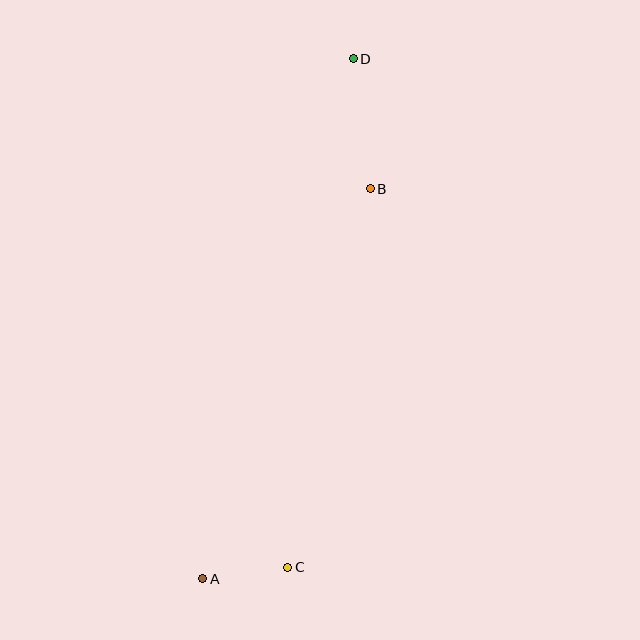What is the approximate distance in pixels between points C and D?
The distance between C and D is approximately 513 pixels.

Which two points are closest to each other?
Points A and C are closest to each other.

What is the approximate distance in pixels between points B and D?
The distance between B and D is approximately 131 pixels.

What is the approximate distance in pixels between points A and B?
The distance between A and B is approximately 425 pixels.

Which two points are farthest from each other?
Points A and D are farthest from each other.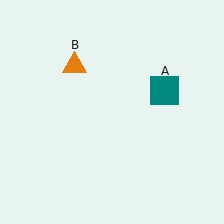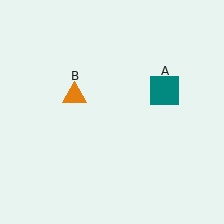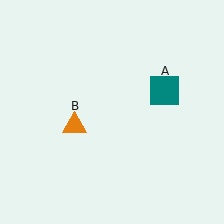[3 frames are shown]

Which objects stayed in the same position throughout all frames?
Teal square (object A) remained stationary.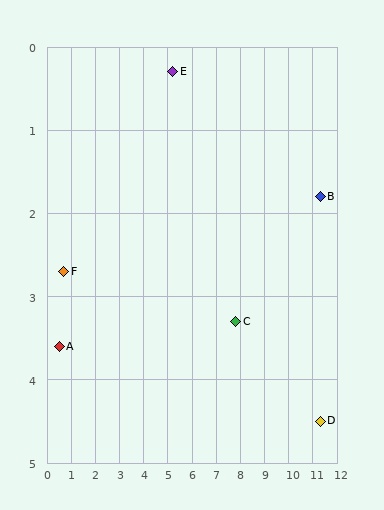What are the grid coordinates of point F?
Point F is at approximately (0.7, 2.7).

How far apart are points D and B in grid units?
Points D and B are about 2.7 grid units apart.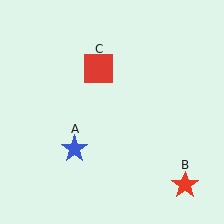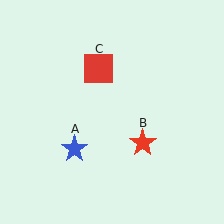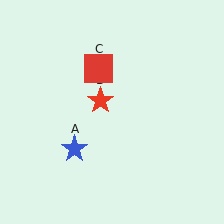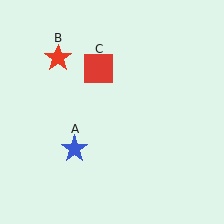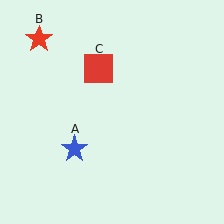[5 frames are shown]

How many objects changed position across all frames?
1 object changed position: red star (object B).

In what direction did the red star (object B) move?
The red star (object B) moved up and to the left.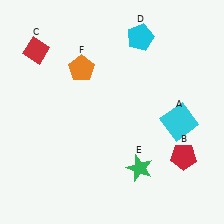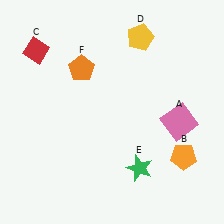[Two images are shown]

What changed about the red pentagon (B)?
In Image 1, B is red. In Image 2, it changed to orange.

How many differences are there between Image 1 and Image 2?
There are 3 differences between the two images.